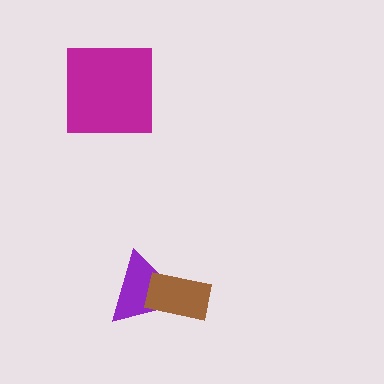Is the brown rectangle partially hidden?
No, no other shape covers it.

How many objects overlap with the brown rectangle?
1 object overlaps with the brown rectangle.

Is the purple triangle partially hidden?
Yes, it is partially covered by another shape.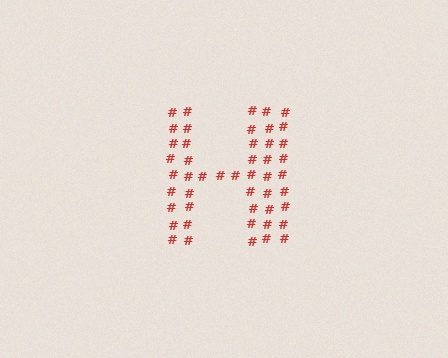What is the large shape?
The large shape is the letter H.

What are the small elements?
The small elements are hash symbols.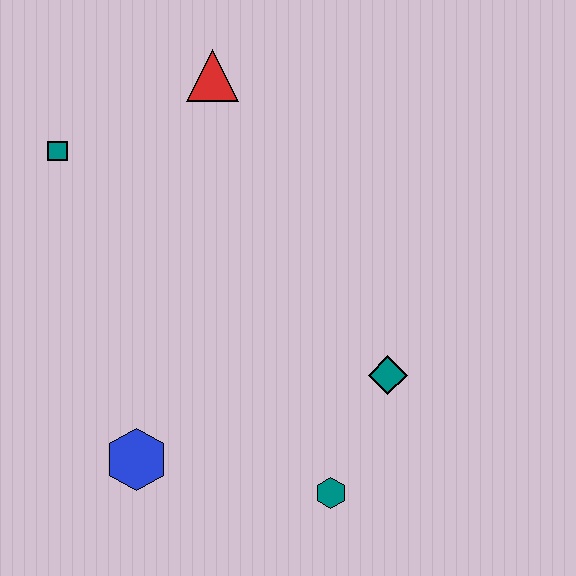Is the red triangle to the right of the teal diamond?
No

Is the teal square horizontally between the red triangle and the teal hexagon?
No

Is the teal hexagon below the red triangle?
Yes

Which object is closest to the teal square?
The red triangle is closest to the teal square.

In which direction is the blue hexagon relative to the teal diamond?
The blue hexagon is to the left of the teal diamond.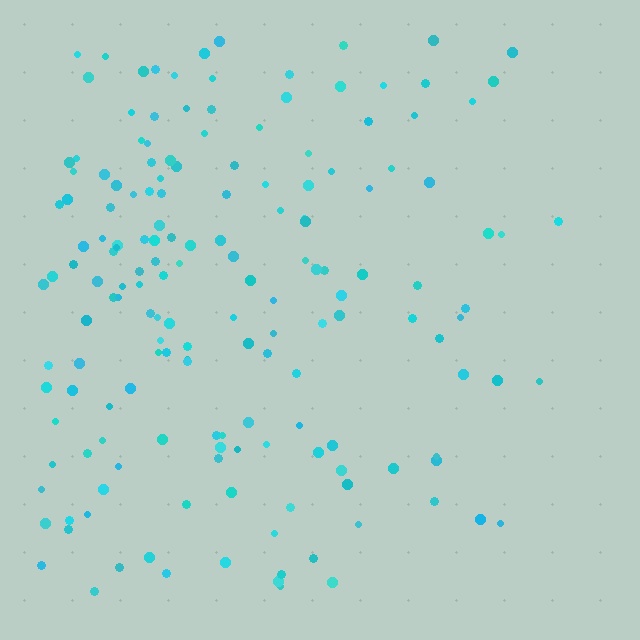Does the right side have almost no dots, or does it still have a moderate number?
Still a moderate number, just noticeably fewer than the left.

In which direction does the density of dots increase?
From right to left, with the left side densest.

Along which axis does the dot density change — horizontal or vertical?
Horizontal.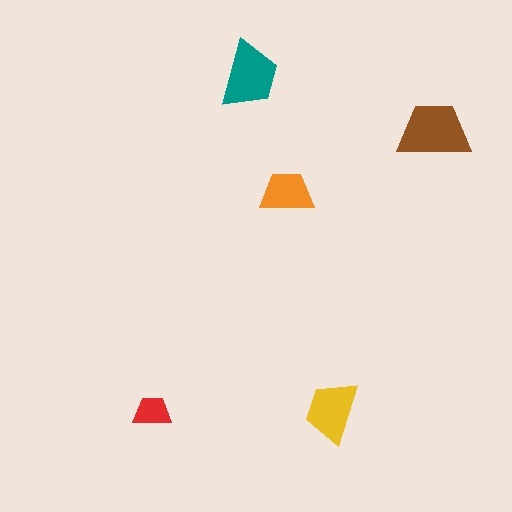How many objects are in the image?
There are 5 objects in the image.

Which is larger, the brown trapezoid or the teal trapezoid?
The brown one.